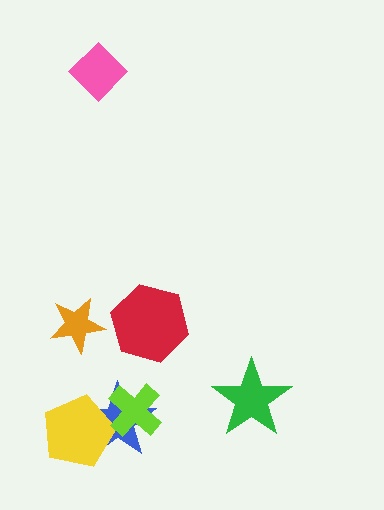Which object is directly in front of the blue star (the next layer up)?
The yellow pentagon is directly in front of the blue star.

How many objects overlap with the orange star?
0 objects overlap with the orange star.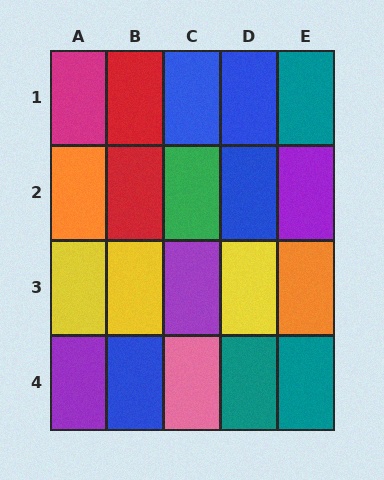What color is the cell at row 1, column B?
Red.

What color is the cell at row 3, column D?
Yellow.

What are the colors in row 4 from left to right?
Purple, blue, pink, teal, teal.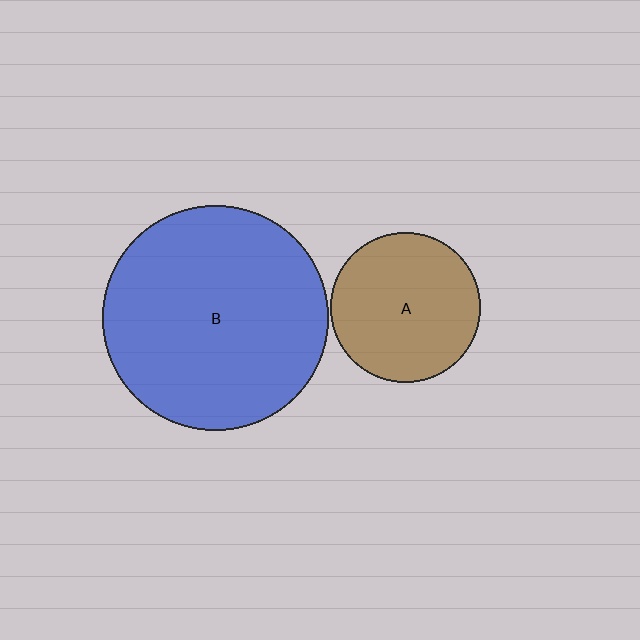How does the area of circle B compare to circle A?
Approximately 2.3 times.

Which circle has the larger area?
Circle B (blue).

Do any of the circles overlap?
No, none of the circles overlap.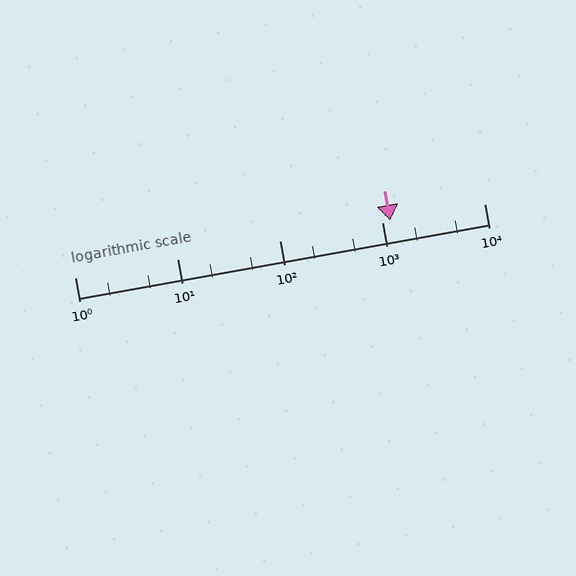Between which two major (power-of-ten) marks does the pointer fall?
The pointer is between 1000 and 10000.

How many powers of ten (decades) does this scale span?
The scale spans 4 decades, from 1 to 10000.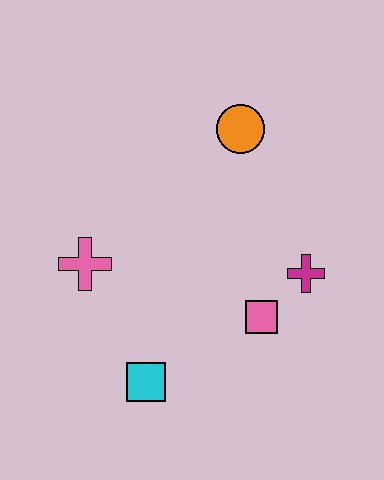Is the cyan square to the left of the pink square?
Yes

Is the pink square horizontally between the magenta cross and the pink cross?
Yes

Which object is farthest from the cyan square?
The orange circle is farthest from the cyan square.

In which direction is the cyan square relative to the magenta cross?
The cyan square is to the left of the magenta cross.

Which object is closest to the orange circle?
The magenta cross is closest to the orange circle.